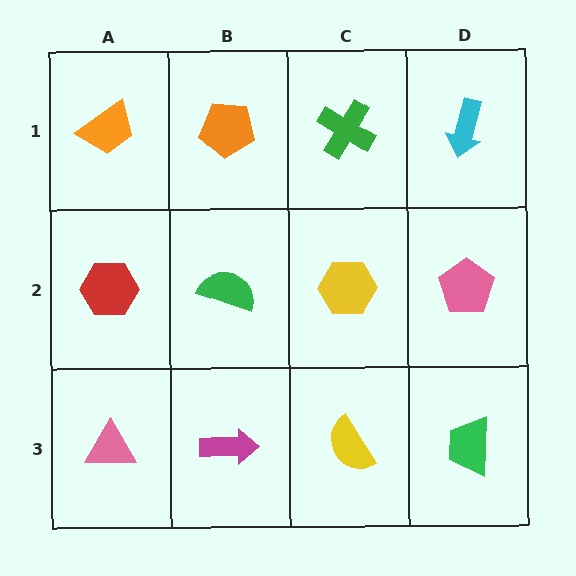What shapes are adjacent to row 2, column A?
An orange trapezoid (row 1, column A), a pink triangle (row 3, column A), a green semicircle (row 2, column B).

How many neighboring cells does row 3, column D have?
2.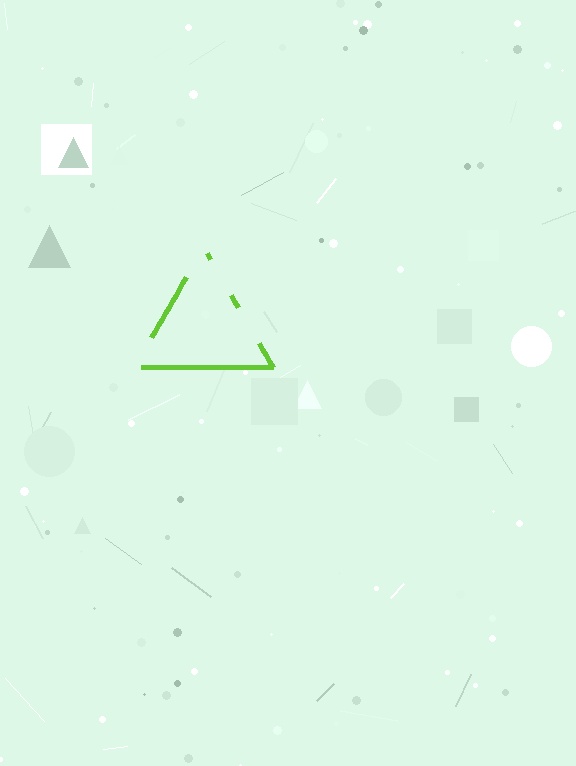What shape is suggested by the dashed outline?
The dashed outline suggests a triangle.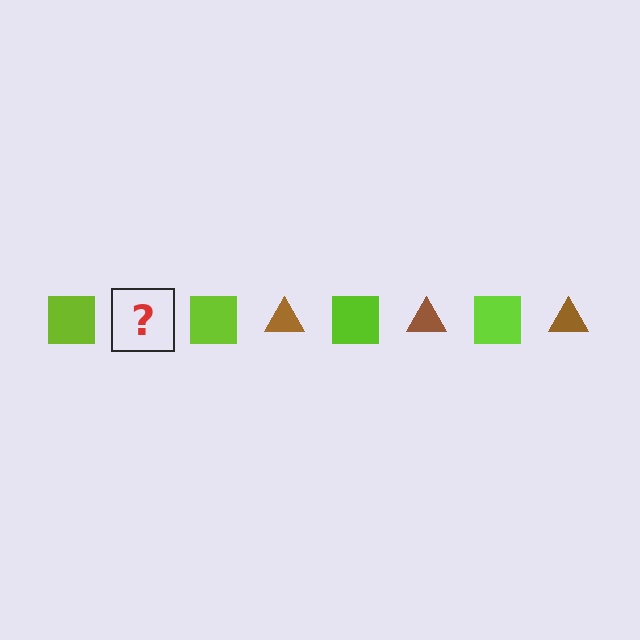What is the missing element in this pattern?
The missing element is a brown triangle.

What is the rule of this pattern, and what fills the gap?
The rule is that the pattern alternates between lime square and brown triangle. The gap should be filled with a brown triangle.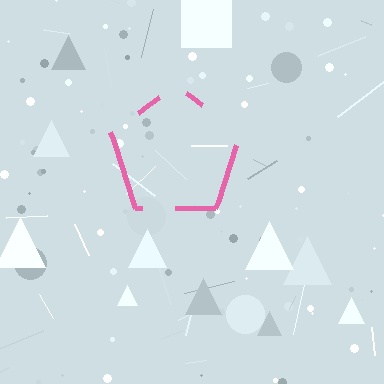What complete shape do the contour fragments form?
The contour fragments form a pentagon.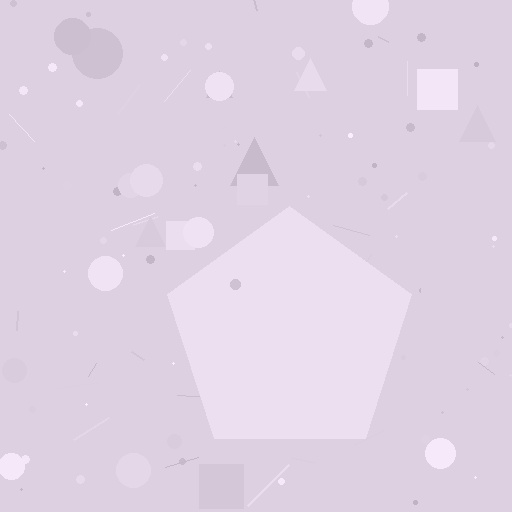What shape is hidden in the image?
A pentagon is hidden in the image.